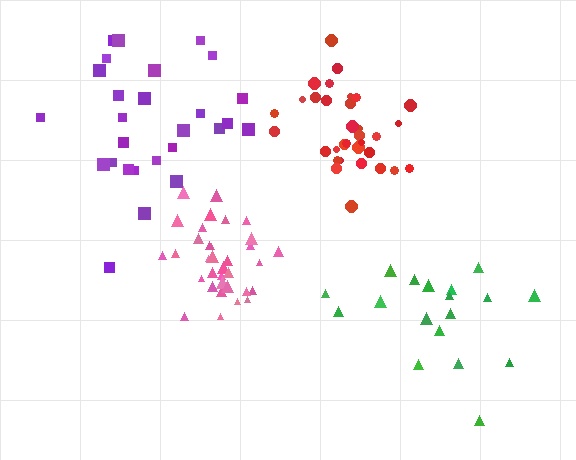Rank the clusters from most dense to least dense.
pink, red, purple, green.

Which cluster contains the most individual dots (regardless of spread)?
Pink (34).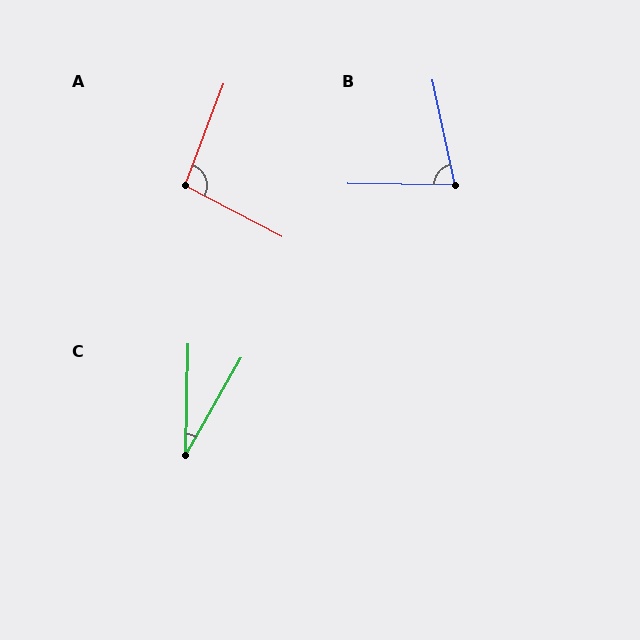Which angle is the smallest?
C, at approximately 28 degrees.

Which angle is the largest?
A, at approximately 96 degrees.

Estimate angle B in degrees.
Approximately 77 degrees.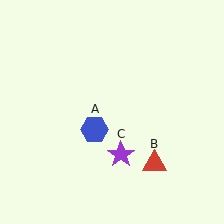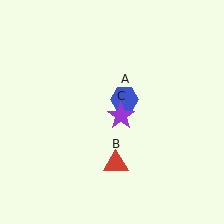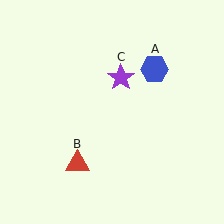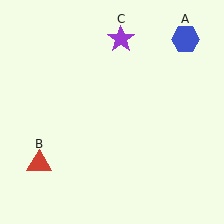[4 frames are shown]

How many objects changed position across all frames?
3 objects changed position: blue hexagon (object A), red triangle (object B), purple star (object C).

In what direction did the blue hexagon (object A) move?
The blue hexagon (object A) moved up and to the right.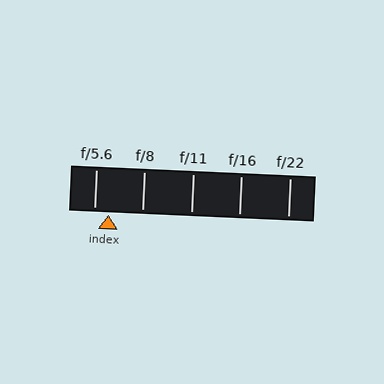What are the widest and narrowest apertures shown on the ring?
The widest aperture shown is f/5.6 and the narrowest is f/22.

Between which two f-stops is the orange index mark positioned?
The index mark is between f/5.6 and f/8.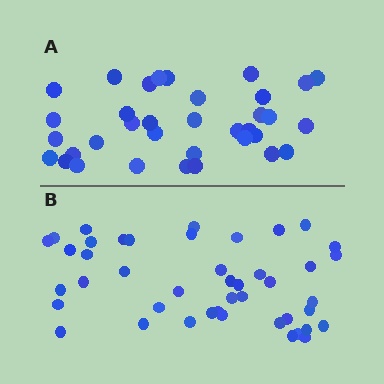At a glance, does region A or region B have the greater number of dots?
Region B (the bottom region) has more dots.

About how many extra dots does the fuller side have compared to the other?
Region B has roughly 8 or so more dots than region A.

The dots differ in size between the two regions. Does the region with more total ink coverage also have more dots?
No. Region A has more total ink coverage because its dots are larger, but region B actually contains more individual dots. Total area can be misleading — the number of items is what matters here.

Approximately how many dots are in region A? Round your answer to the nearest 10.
About 40 dots. (The exact count is 35, which rounds to 40.)